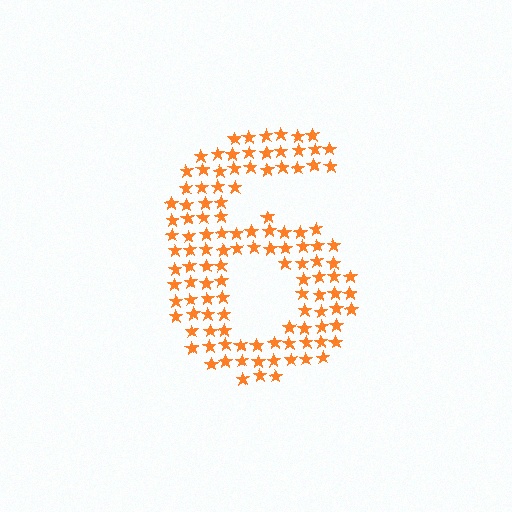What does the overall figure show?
The overall figure shows the digit 6.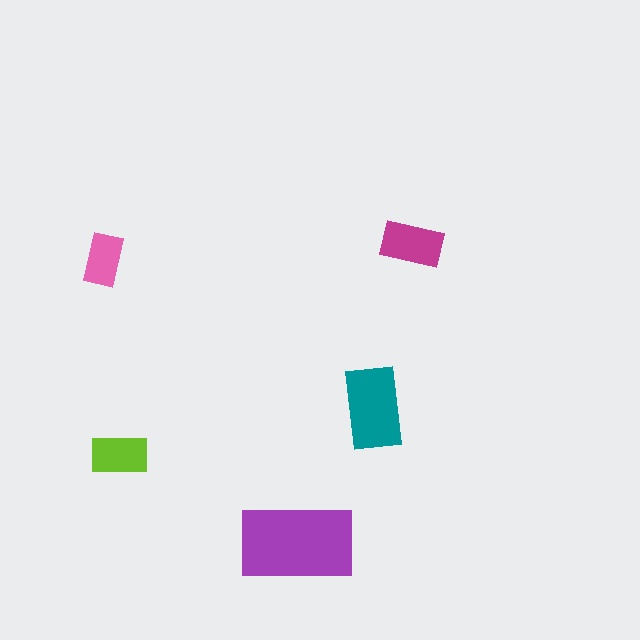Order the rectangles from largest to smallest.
the purple one, the teal one, the magenta one, the lime one, the pink one.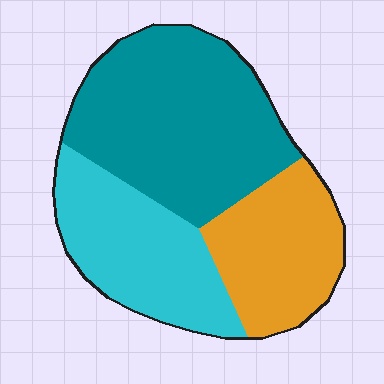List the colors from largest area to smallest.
From largest to smallest: teal, cyan, orange.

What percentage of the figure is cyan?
Cyan takes up about one quarter (1/4) of the figure.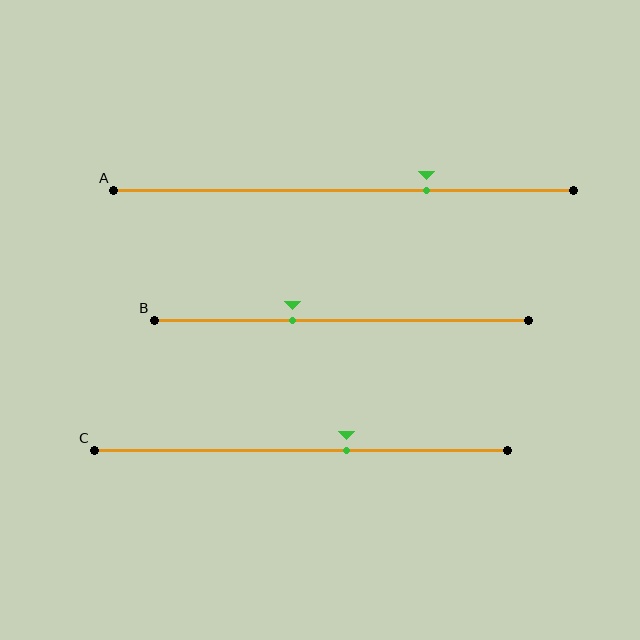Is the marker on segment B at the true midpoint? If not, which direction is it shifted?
No, the marker on segment B is shifted to the left by about 13% of the segment length.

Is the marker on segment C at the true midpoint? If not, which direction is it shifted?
No, the marker on segment C is shifted to the right by about 11% of the segment length.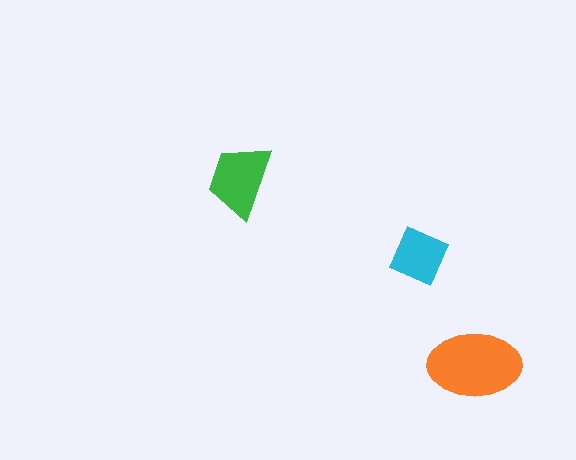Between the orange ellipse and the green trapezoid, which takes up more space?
The orange ellipse.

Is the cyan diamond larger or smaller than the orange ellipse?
Smaller.